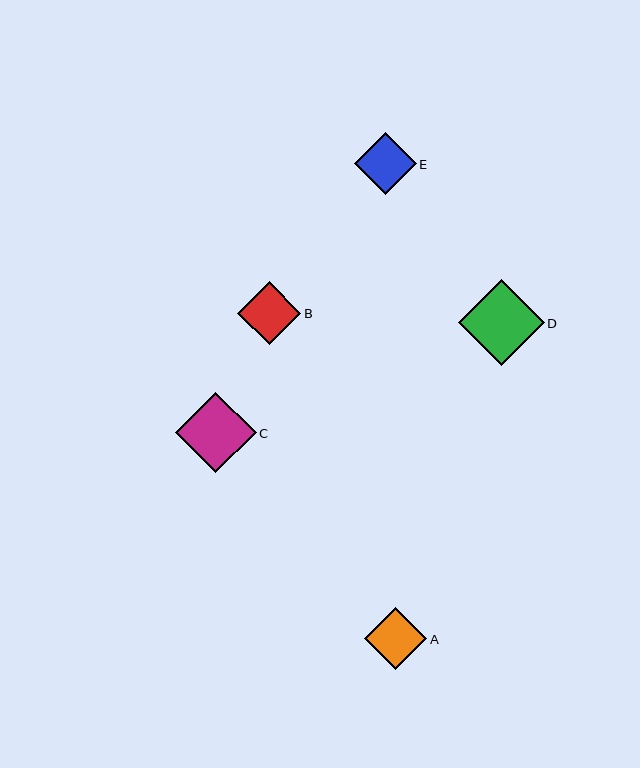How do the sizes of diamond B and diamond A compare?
Diamond B and diamond A are approximately the same size.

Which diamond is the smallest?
Diamond A is the smallest with a size of approximately 62 pixels.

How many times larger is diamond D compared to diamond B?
Diamond D is approximately 1.4 times the size of diamond B.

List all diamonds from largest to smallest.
From largest to smallest: D, C, B, E, A.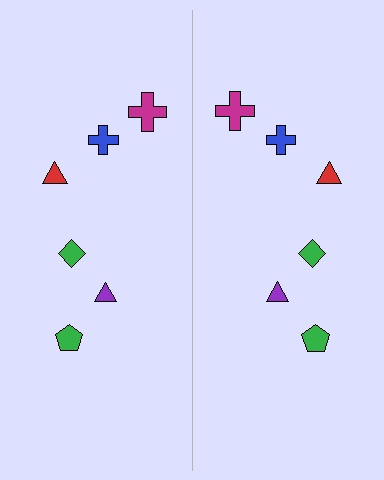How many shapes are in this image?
There are 12 shapes in this image.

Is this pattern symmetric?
Yes, this pattern has bilateral (reflection) symmetry.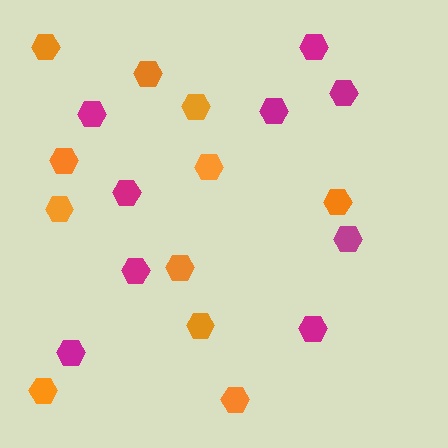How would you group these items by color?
There are 2 groups: one group of magenta hexagons (9) and one group of orange hexagons (11).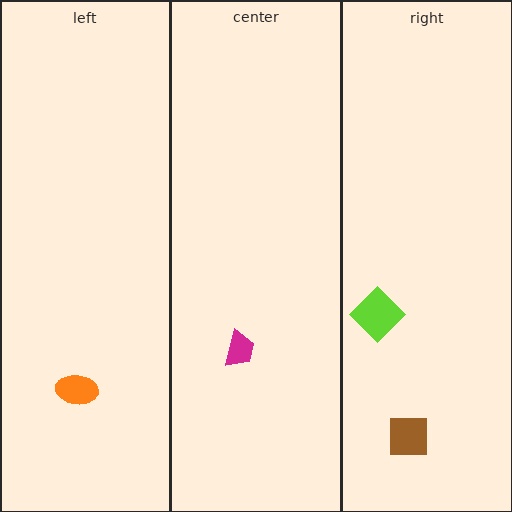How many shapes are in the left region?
1.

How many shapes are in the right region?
2.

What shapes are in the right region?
The lime diamond, the brown square.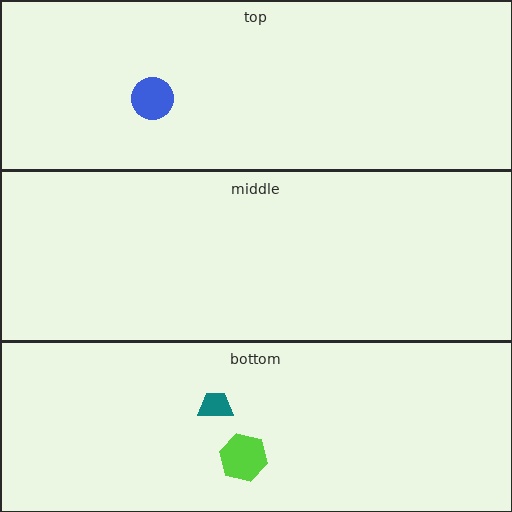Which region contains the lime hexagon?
The bottom region.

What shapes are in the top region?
The blue circle.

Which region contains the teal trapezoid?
The bottom region.